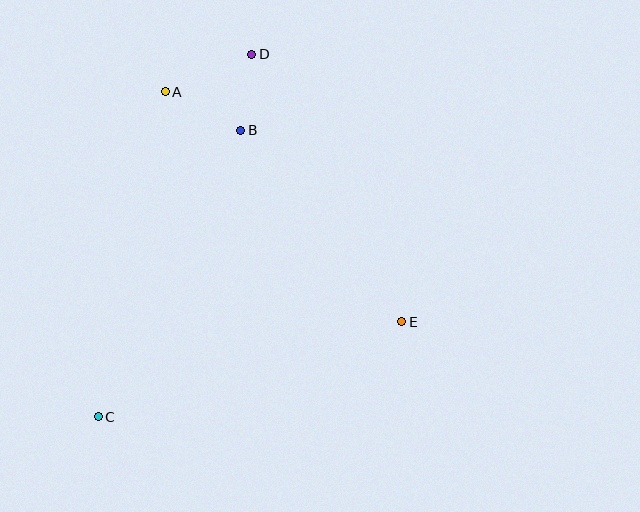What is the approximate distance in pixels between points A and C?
The distance between A and C is approximately 332 pixels.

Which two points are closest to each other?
Points B and D are closest to each other.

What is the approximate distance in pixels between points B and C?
The distance between B and C is approximately 320 pixels.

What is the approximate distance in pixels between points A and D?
The distance between A and D is approximately 94 pixels.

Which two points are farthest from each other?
Points C and D are farthest from each other.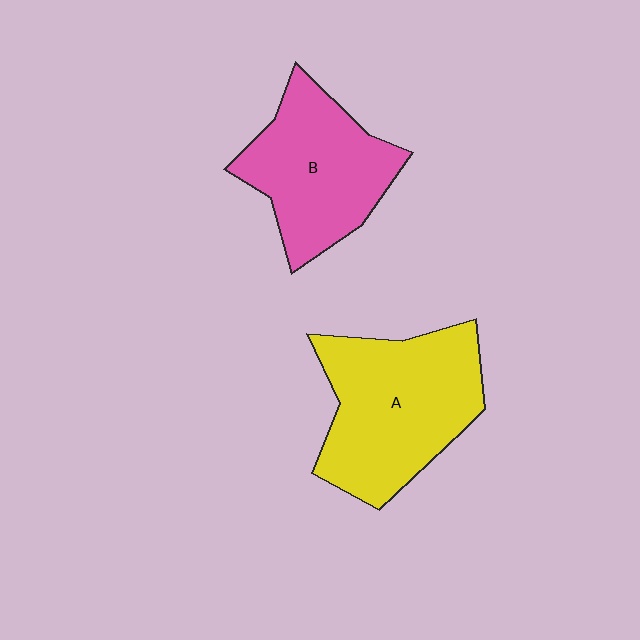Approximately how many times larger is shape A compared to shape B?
Approximately 1.2 times.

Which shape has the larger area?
Shape A (yellow).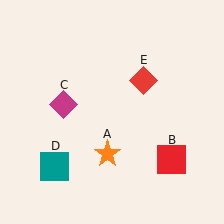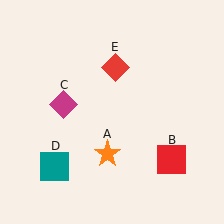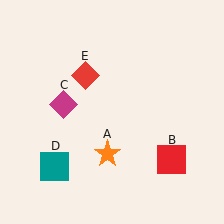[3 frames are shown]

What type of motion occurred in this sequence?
The red diamond (object E) rotated counterclockwise around the center of the scene.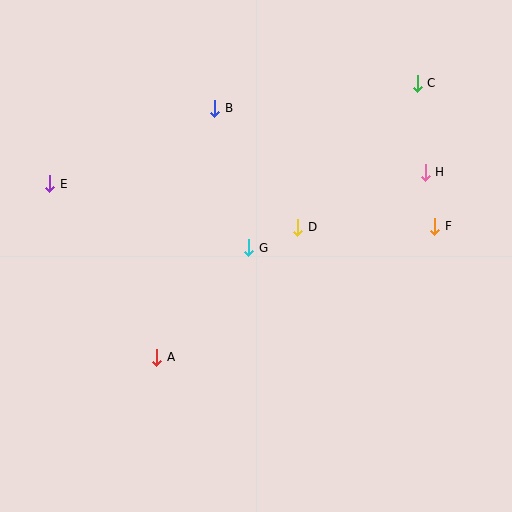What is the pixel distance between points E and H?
The distance between E and H is 376 pixels.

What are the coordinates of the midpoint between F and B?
The midpoint between F and B is at (325, 167).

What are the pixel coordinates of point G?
Point G is at (249, 248).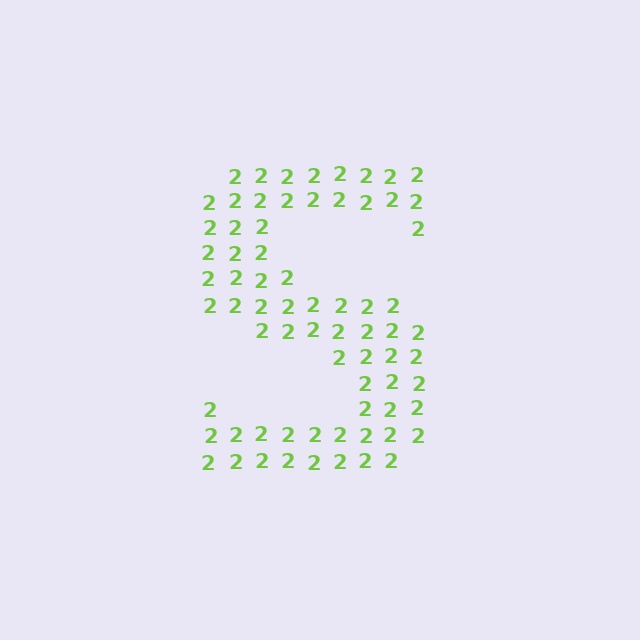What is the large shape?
The large shape is the letter S.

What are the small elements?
The small elements are digit 2's.